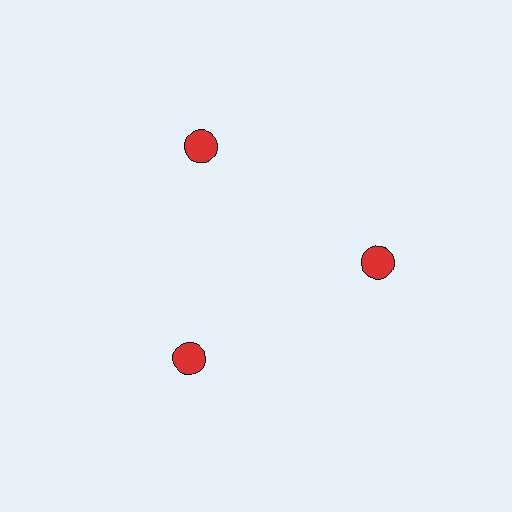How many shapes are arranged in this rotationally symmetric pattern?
There are 3 shapes, arranged in 3 groups of 1.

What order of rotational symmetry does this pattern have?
This pattern has 3-fold rotational symmetry.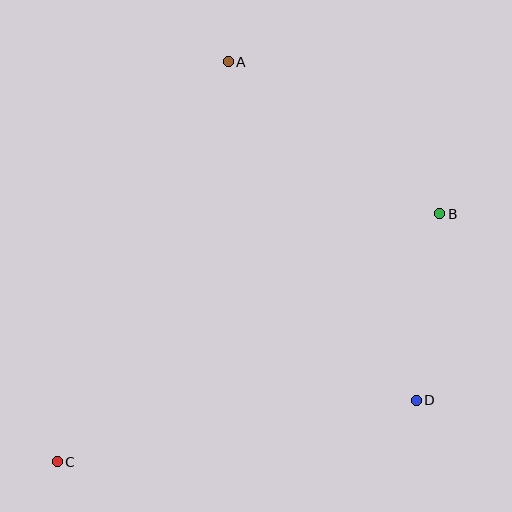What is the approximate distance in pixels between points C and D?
The distance between C and D is approximately 364 pixels.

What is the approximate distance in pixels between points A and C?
The distance between A and C is approximately 435 pixels.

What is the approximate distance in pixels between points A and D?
The distance between A and D is approximately 387 pixels.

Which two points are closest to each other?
Points B and D are closest to each other.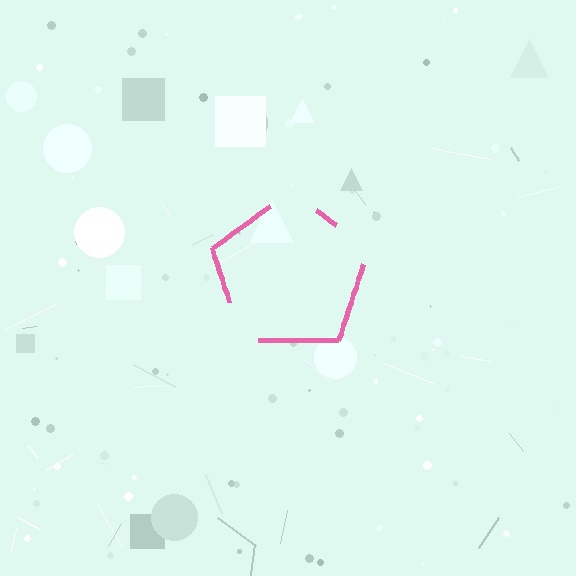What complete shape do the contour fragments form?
The contour fragments form a pentagon.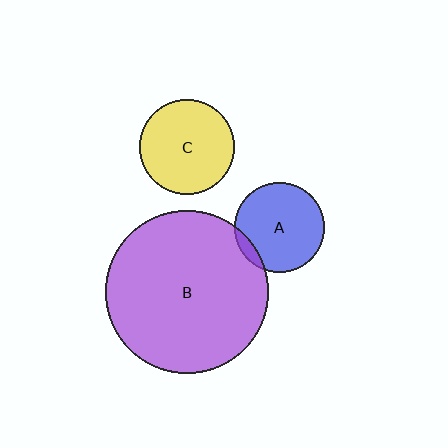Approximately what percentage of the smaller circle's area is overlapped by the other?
Approximately 10%.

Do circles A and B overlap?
Yes.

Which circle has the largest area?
Circle B (purple).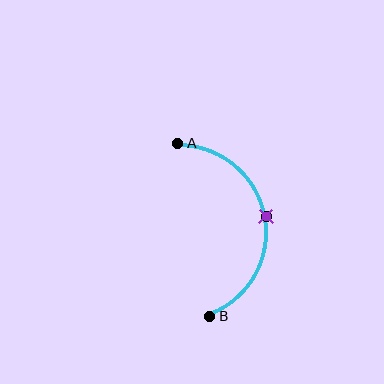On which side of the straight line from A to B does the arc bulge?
The arc bulges to the right of the straight line connecting A and B.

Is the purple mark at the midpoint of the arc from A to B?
Yes. The purple mark lies on the arc at equal arc-length from both A and B — it is the arc midpoint.